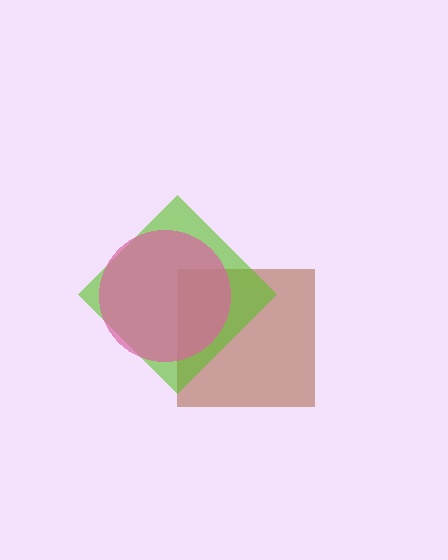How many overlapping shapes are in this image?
There are 3 overlapping shapes in the image.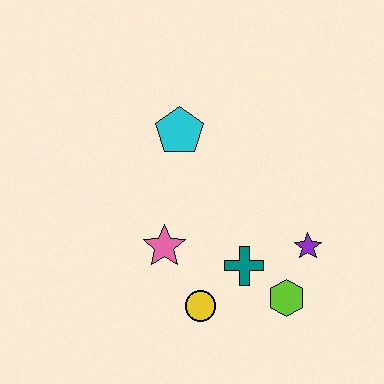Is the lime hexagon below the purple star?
Yes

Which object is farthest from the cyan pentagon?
The lime hexagon is farthest from the cyan pentagon.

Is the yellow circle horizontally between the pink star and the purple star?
Yes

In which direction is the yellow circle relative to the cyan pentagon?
The yellow circle is below the cyan pentagon.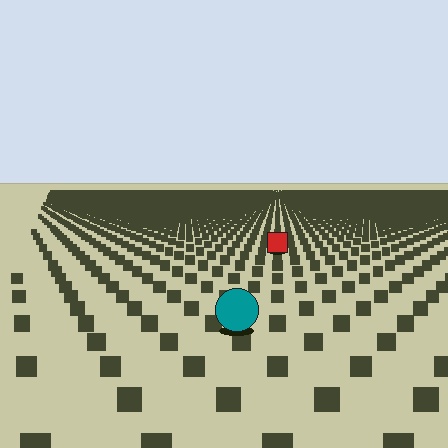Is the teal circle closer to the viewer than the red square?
Yes. The teal circle is closer — you can tell from the texture gradient: the ground texture is coarser near it.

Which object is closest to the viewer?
The teal circle is closest. The texture marks near it are larger and more spread out.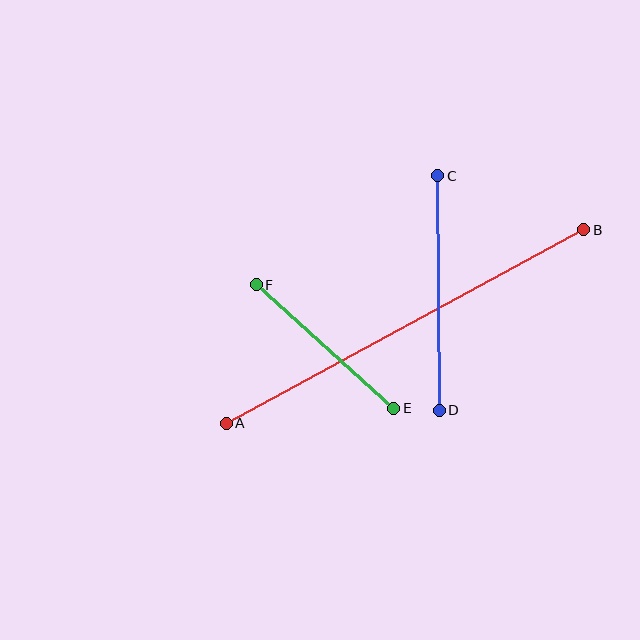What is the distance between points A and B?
The distance is approximately 407 pixels.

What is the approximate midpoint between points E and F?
The midpoint is at approximately (325, 347) pixels.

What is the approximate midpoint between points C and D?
The midpoint is at approximately (438, 293) pixels.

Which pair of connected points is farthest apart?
Points A and B are farthest apart.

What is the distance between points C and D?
The distance is approximately 234 pixels.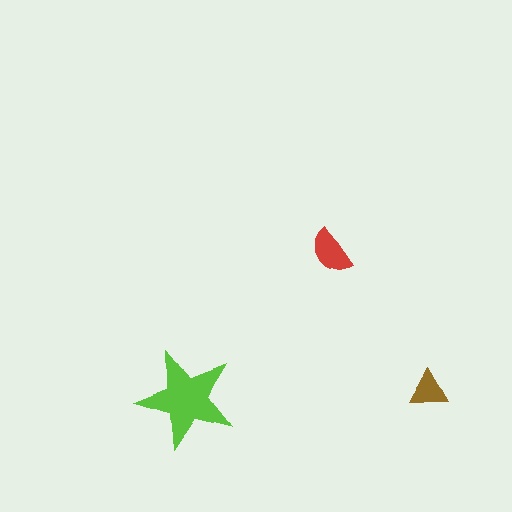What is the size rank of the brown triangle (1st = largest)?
3rd.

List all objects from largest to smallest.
The lime star, the red semicircle, the brown triangle.